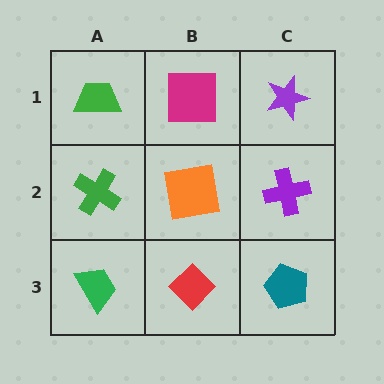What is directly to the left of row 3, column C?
A red diamond.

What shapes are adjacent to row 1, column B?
An orange square (row 2, column B), a green trapezoid (row 1, column A), a purple star (row 1, column C).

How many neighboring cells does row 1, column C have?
2.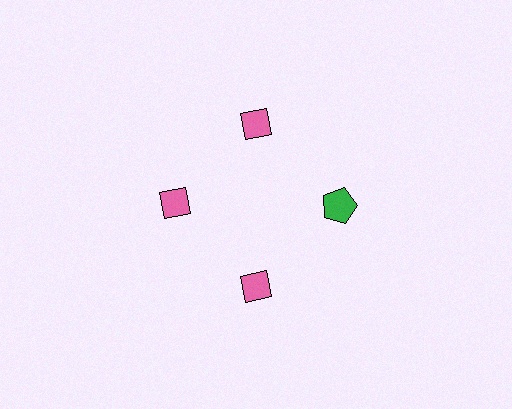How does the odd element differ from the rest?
It differs in both color (green instead of pink) and shape (pentagon instead of diamond).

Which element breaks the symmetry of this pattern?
The green pentagon at roughly the 3 o'clock position breaks the symmetry. All other shapes are pink diamonds.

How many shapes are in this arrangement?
There are 4 shapes arranged in a ring pattern.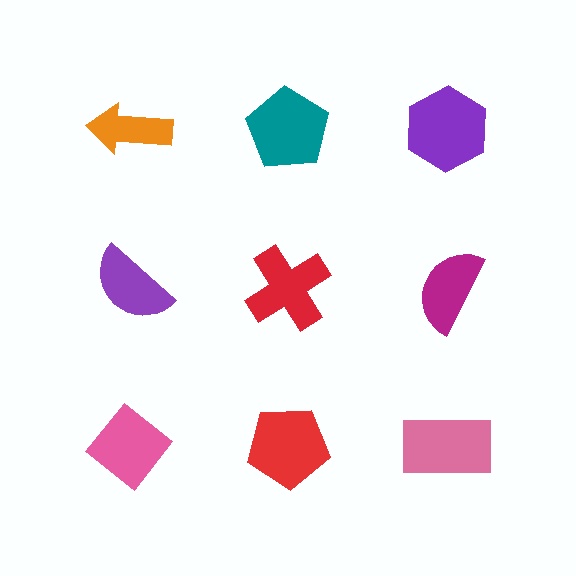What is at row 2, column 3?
A magenta semicircle.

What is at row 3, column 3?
A pink rectangle.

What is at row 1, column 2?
A teal pentagon.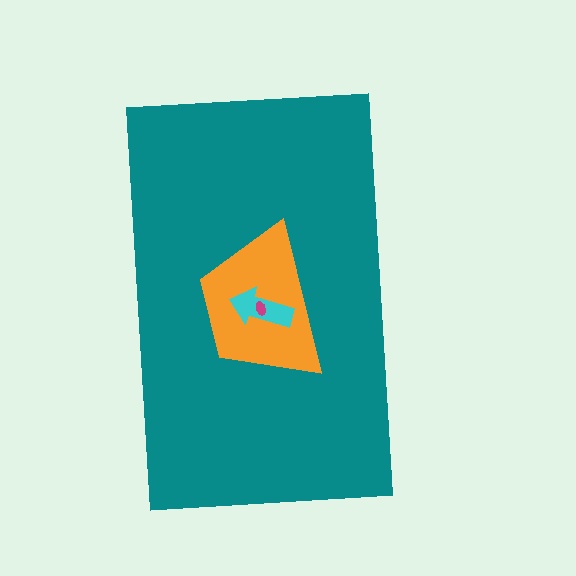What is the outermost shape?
The teal rectangle.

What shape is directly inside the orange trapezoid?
The cyan arrow.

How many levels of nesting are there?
4.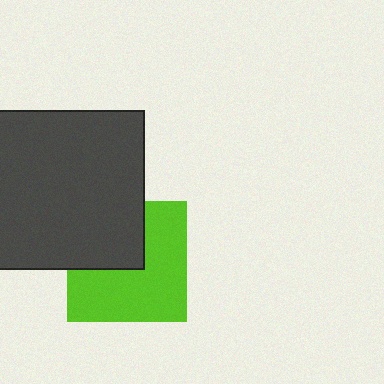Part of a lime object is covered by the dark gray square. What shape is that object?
It is a square.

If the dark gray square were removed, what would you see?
You would see the complete lime square.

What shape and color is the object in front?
The object in front is a dark gray square.